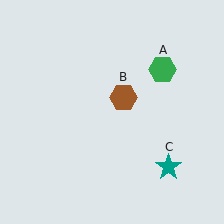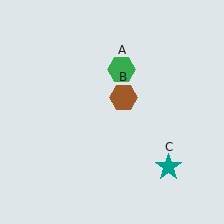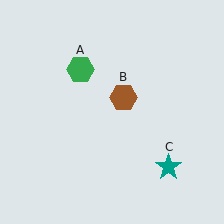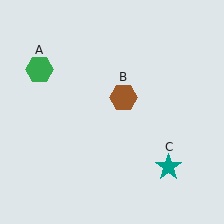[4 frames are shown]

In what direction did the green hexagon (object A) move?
The green hexagon (object A) moved left.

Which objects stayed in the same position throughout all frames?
Brown hexagon (object B) and teal star (object C) remained stationary.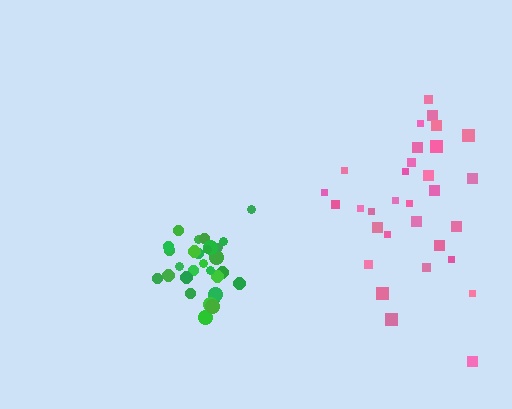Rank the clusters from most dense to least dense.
green, pink.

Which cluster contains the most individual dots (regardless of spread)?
Pink (31).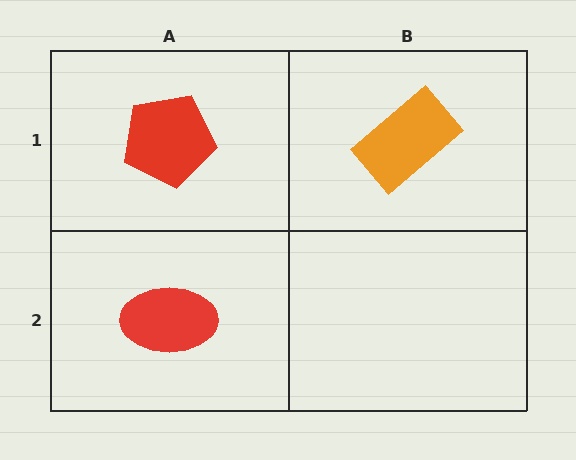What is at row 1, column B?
An orange rectangle.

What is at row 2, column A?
A red ellipse.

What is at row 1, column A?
A red pentagon.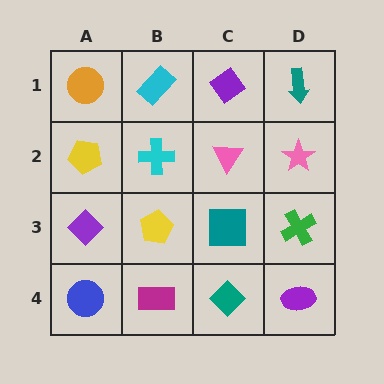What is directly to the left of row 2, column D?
A pink triangle.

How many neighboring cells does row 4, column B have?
3.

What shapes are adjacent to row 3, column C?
A pink triangle (row 2, column C), a teal diamond (row 4, column C), a yellow pentagon (row 3, column B), a green cross (row 3, column D).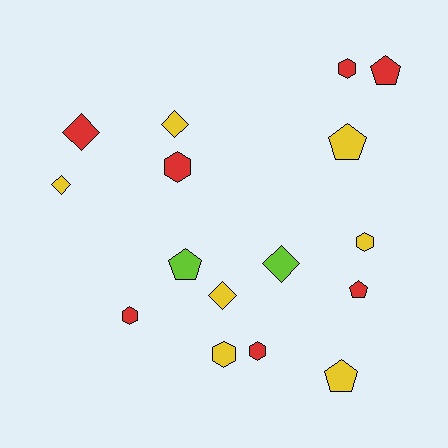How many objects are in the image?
There are 16 objects.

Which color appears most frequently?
Red, with 7 objects.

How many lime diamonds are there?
There is 1 lime diamond.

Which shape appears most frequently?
Hexagon, with 6 objects.